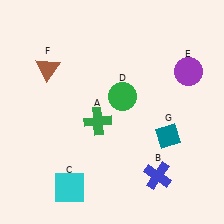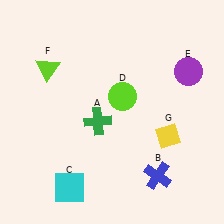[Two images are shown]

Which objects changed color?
D changed from green to lime. F changed from brown to lime. G changed from teal to yellow.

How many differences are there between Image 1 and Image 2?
There are 3 differences between the two images.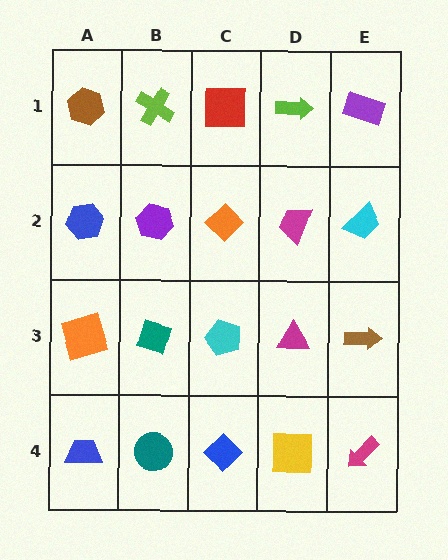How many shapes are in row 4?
5 shapes.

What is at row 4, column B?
A teal circle.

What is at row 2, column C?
An orange diamond.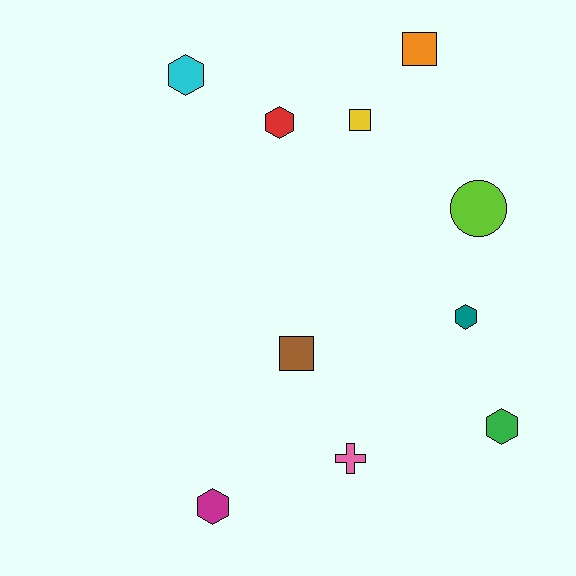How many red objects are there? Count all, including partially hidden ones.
There is 1 red object.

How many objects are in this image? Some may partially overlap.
There are 10 objects.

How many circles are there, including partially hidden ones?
There is 1 circle.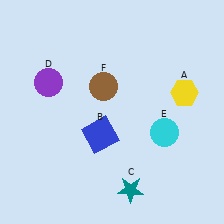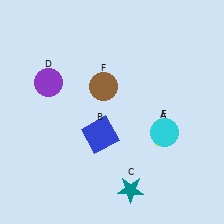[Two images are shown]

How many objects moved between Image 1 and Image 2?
1 object moved between the two images.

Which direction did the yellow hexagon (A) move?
The yellow hexagon (A) moved down.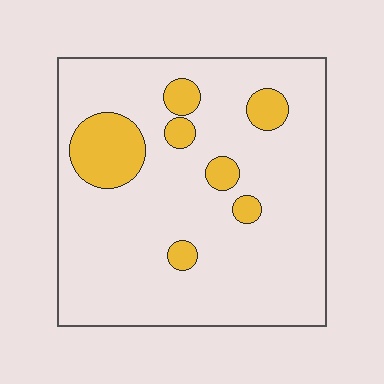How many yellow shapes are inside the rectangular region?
7.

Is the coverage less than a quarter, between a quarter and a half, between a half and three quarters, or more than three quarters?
Less than a quarter.